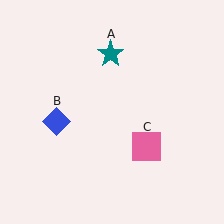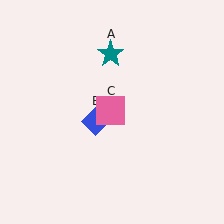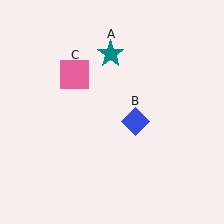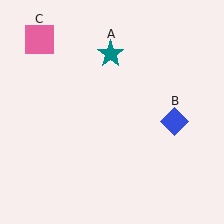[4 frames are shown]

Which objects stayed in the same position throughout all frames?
Teal star (object A) remained stationary.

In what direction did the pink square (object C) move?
The pink square (object C) moved up and to the left.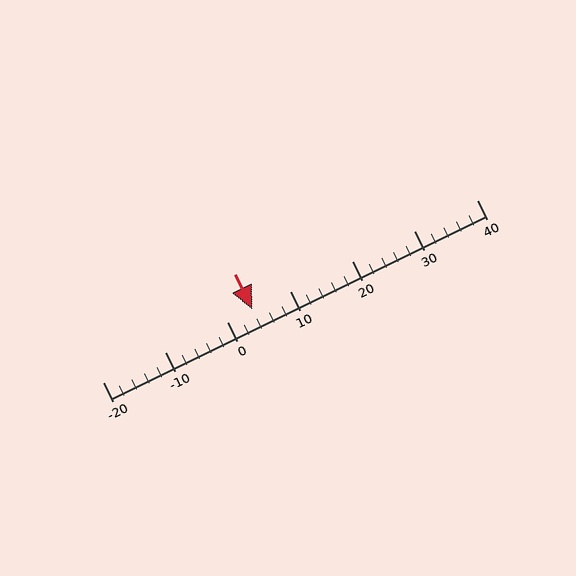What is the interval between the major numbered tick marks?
The major tick marks are spaced 10 units apart.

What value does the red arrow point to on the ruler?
The red arrow points to approximately 4.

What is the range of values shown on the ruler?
The ruler shows values from -20 to 40.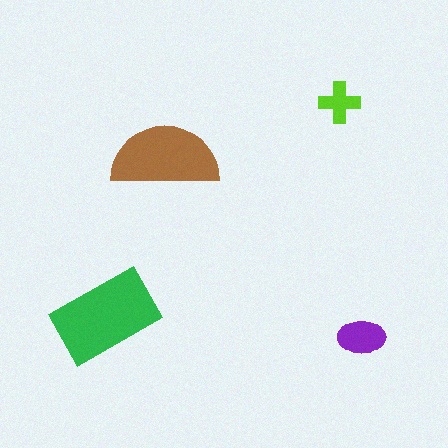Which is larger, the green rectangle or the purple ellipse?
The green rectangle.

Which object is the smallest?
The lime cross.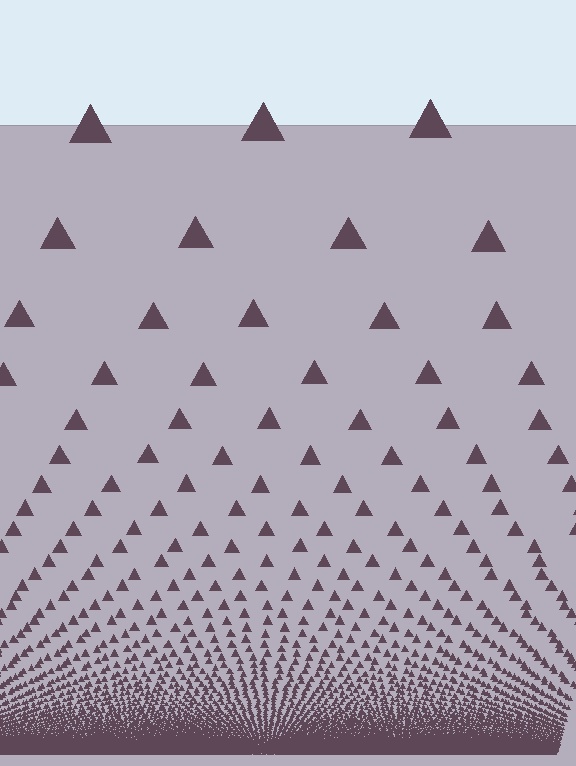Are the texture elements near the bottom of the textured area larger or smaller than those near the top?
Smaller. The gradient is inverted — elements near the bottom are smaller and denser.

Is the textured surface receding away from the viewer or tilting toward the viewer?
The surface appears to tilt toward the viewer. Texture elements get larger and sparser toward the top.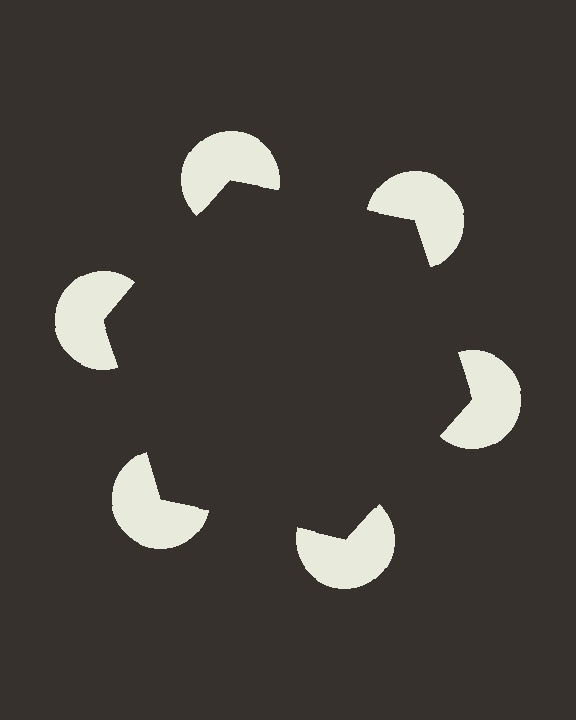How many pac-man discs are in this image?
There are 6 — one at each vertex of the illusory hexagon.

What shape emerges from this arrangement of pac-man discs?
An illusory hexagon — its edges are inferred from the aligned wedge cuts in the pac-man discs, not physically drawn.